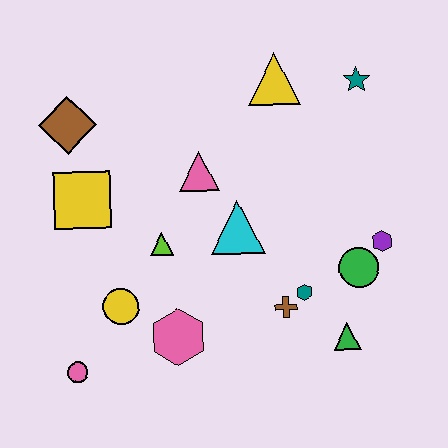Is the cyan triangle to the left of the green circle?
Yes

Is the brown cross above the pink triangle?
No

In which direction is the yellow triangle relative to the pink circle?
The yellow triangle is above the pink circle.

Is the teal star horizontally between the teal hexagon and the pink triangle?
No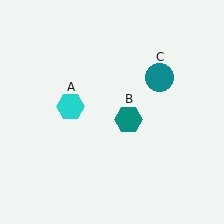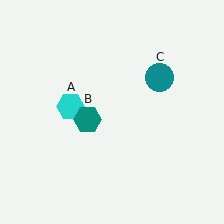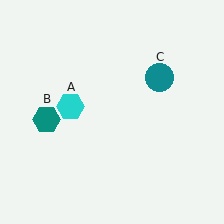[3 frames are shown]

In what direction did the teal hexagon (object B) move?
The teal hexagon (object B) moved left.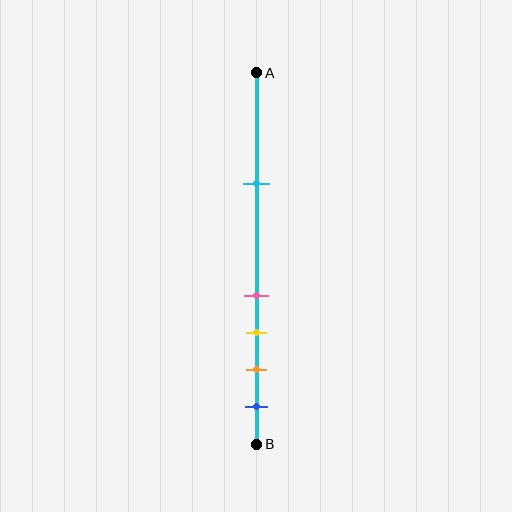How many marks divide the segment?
There are 5 marks dividing the segment.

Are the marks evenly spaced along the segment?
No, the marks are not evenly spaced.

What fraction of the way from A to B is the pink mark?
The pink mark is approximately 60% (0.6) of the way from A to B.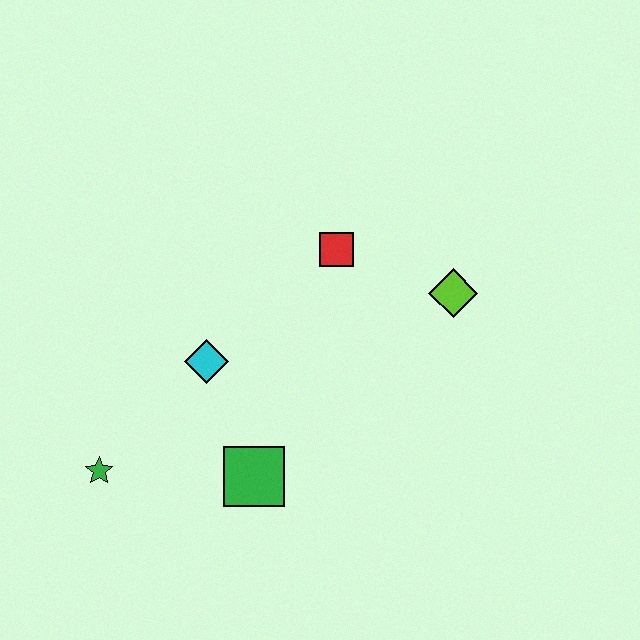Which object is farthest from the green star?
The lime diamond is farthest from the green star.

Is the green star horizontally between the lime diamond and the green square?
No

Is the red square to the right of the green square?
Yes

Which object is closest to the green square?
The cyan diamond is closest to the green square.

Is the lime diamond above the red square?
No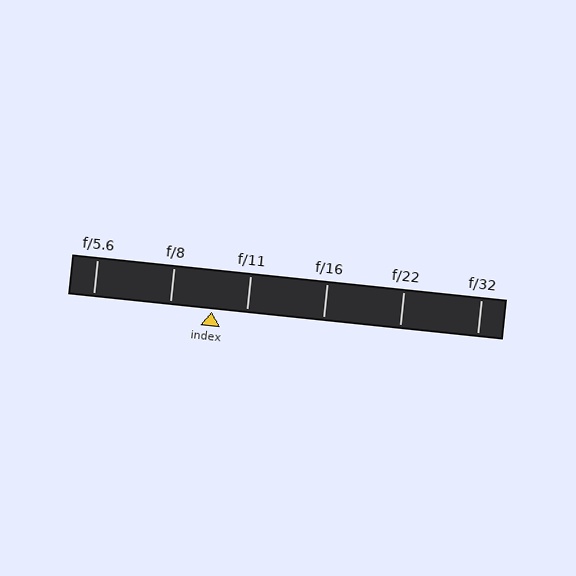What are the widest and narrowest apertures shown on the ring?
The widest aperture shown is f/5.6 and the narrowest is f/32.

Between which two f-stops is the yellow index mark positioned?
The index mark is between f/8 and f/11.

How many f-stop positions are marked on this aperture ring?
There are 6 f-stop positions marked.